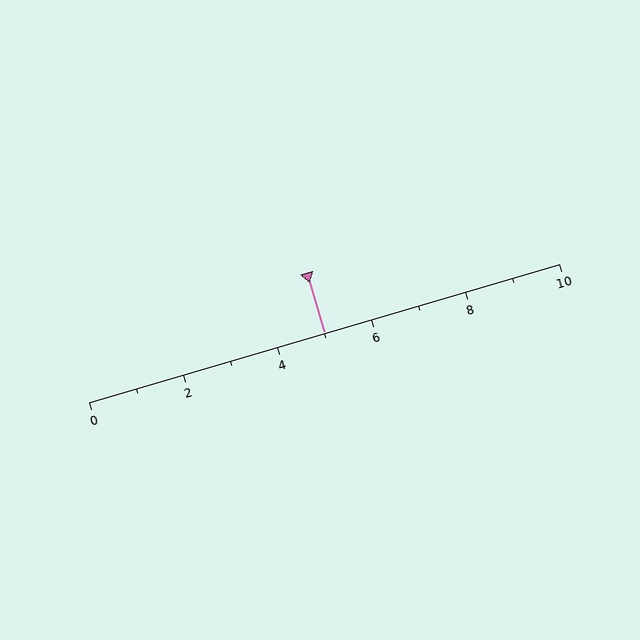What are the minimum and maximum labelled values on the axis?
The axis runs from 0 to 10.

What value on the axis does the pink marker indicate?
The marker indicates approximately 5.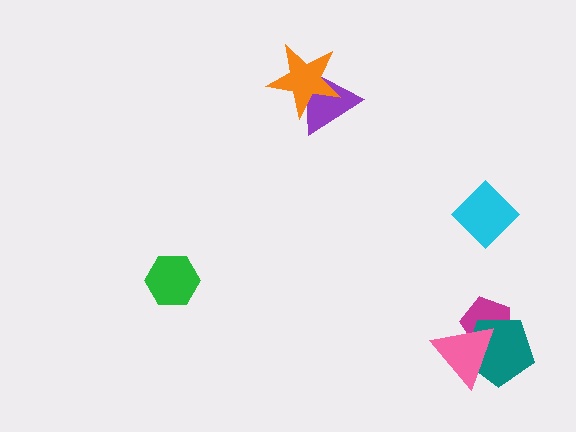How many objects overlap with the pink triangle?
2 objects overlap with the pink triangle.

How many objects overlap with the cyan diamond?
0 objects overlap with the cyan diamond.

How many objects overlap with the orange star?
1 object overlaps with the orange star.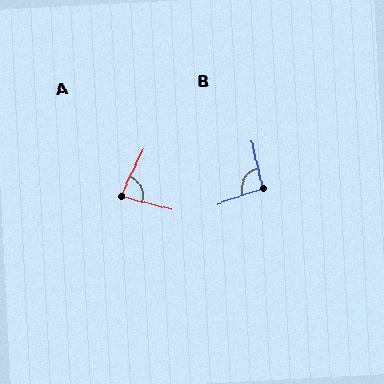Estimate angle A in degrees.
Approximately 78 degrees.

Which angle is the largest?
B, at approximately 97 degrees.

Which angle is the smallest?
A, at approximately 78 degrees.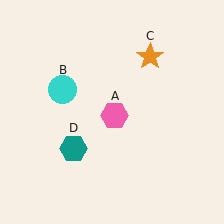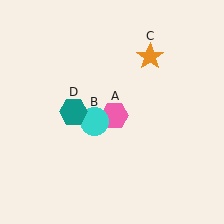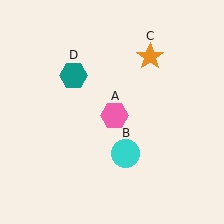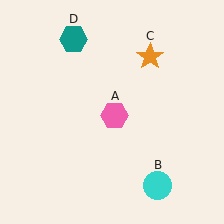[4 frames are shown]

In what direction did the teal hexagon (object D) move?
The teal hexagon (object D) moved up.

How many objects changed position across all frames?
2 objects changed position: cyan circle (object B), teal hexagon (object D).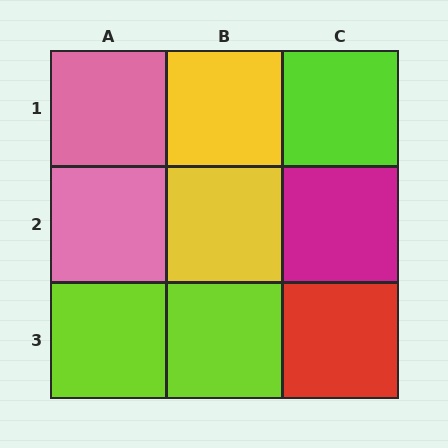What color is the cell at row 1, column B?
Yellow.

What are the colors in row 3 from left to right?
Lime, lime, red.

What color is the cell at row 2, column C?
Magenta.